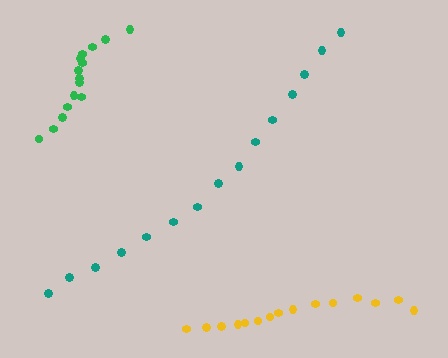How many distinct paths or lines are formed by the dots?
There are 3 distinct paths.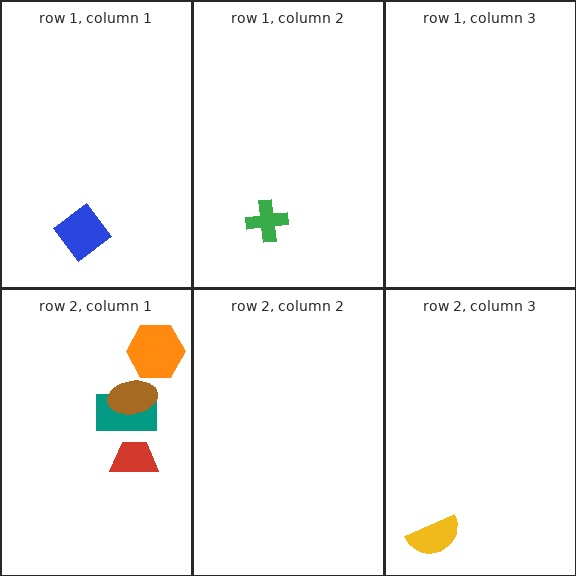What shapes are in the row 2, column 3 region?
The yellow semicircle.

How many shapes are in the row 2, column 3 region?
1.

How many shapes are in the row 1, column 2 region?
1.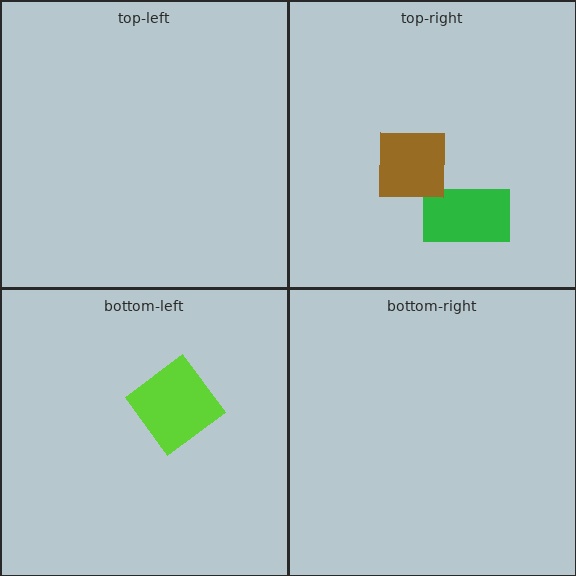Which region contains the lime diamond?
The bottom-left region.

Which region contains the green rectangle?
The top-right region.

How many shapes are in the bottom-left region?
1.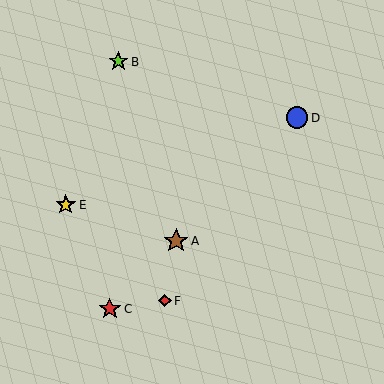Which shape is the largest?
The brown star (labeled A) is the largest.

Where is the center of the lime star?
The center of the lime star is at (118, 62).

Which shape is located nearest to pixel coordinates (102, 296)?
The red star (labeled C) at (110, 309) is nearest to that location.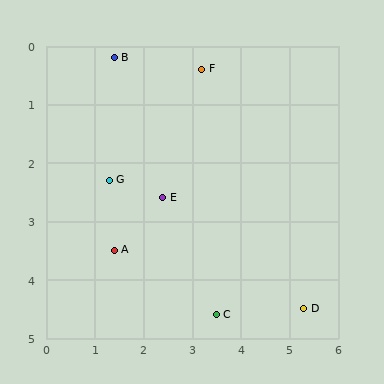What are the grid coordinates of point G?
Point G is at approximately (1.3, 2.3).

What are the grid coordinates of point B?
Point B is at approximately (1.4, 0.2).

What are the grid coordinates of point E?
Point E is at approximately (2.4, 2.6).